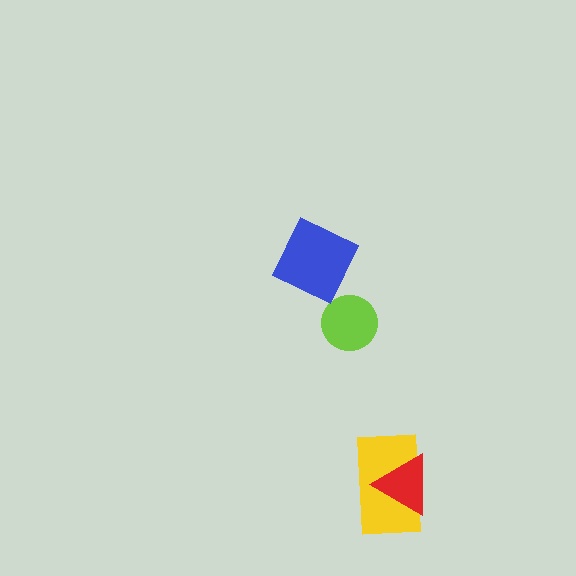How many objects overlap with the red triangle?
1 object overlaps with the red triangle.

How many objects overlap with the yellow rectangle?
1 object overlaps with the yellow rectangle.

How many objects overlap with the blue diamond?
0 objects overlap with the blue diamond.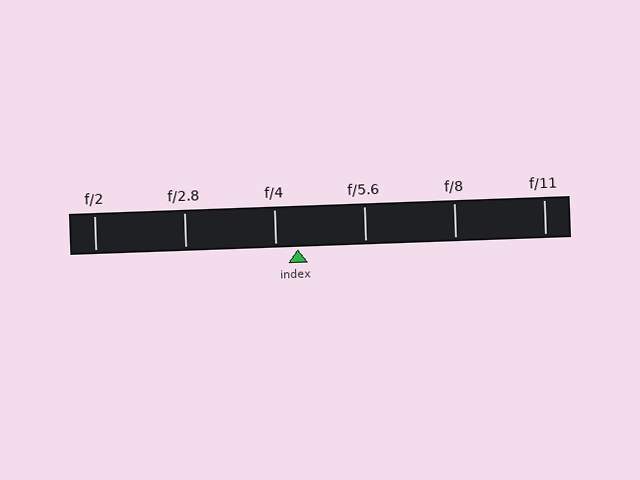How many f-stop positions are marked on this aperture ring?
There are 6 f-stop positions marked.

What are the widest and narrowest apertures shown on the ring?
The widest aperture shown is f/2 and the narrowest is f/11.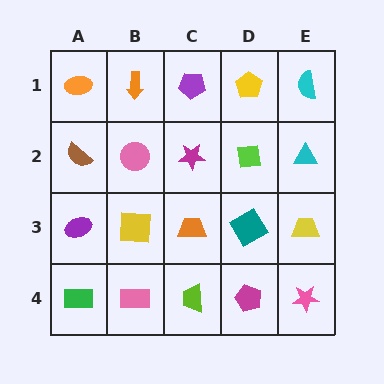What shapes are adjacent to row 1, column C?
A magenta star (row 2, column C), an orange arrow (row 1, column B), a yellow pentagon (row 1, column D).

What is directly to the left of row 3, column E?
A teal diamond.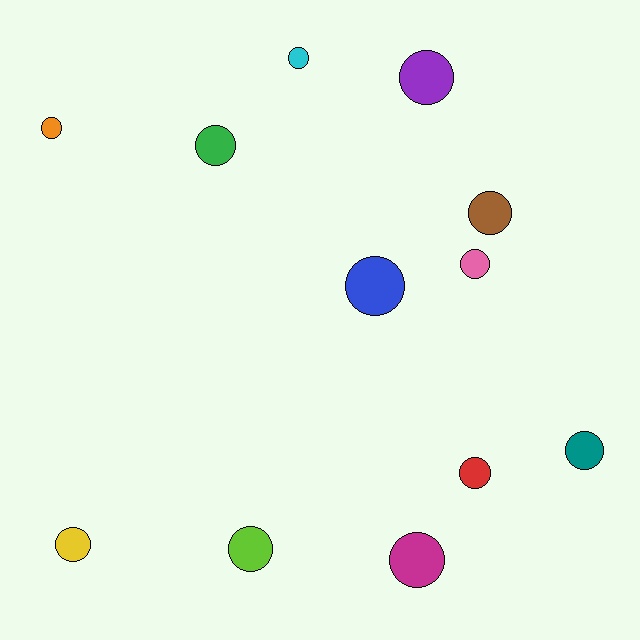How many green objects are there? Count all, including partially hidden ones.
There is 1 green object.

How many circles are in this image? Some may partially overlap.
There are 12 circles.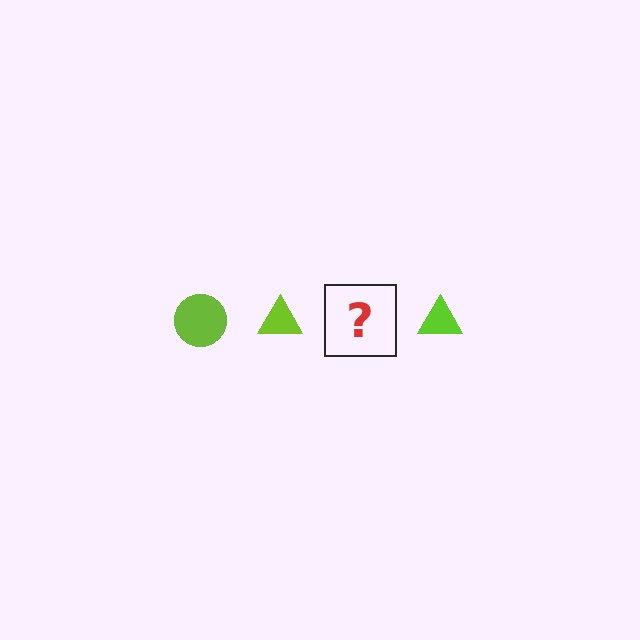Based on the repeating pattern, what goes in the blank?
The blank should be a lime circle.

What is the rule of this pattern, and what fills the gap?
The rule is that the pattern cycles through circle, triangle shapes in lime. The gap should be filled with a lime circle.